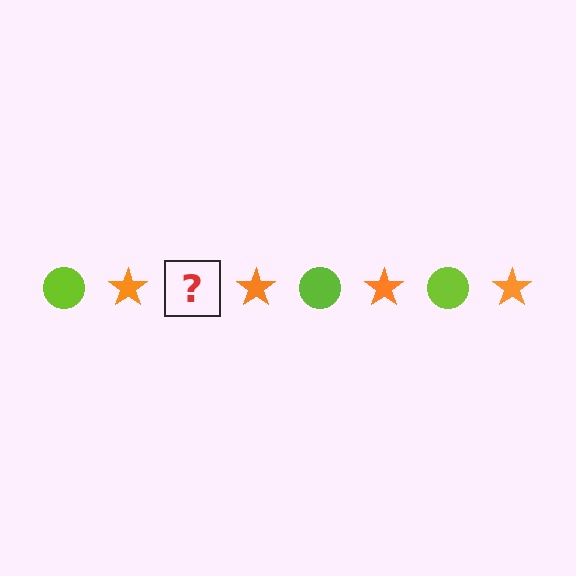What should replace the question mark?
The question mark should be replaced with a lime circle.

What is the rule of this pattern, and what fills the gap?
The rule is that the pattern alternates between lime circle and orange star. The gap should be filled with a lime circle.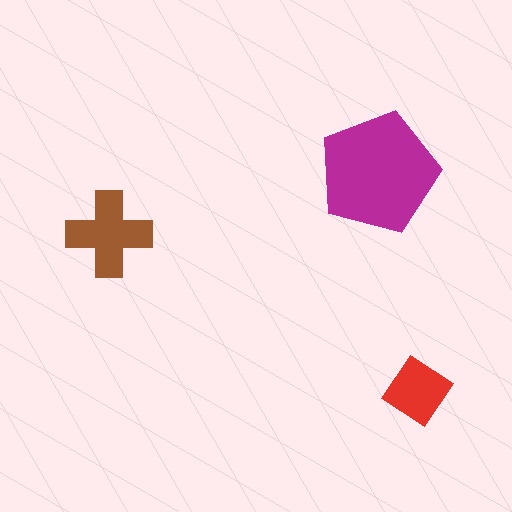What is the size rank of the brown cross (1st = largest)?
2nd.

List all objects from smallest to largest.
The red diamond, the brown cross, the magenta pentagon.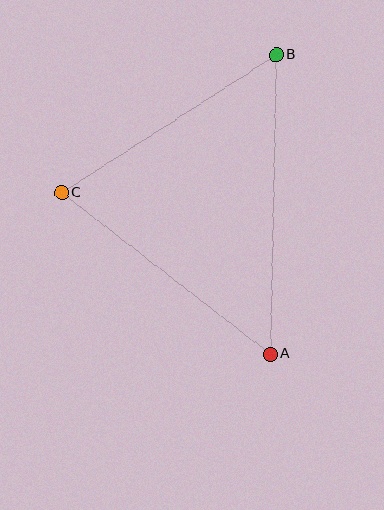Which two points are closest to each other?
Points B and C are closest to each other.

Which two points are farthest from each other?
Points A and B are farthest from each other.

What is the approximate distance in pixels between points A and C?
The distance between A and C is approximately 264 pixels.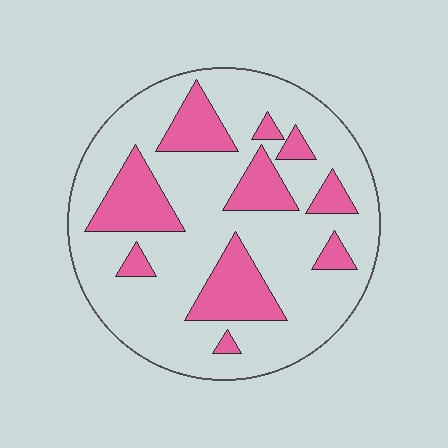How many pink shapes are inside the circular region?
10.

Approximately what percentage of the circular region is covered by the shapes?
Approximately 25%.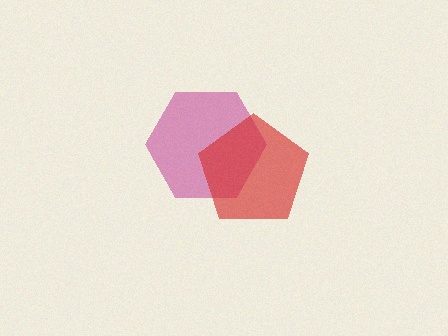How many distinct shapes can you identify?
There are 2 distinct shapes: a magenta hexagon, a red pentagon.